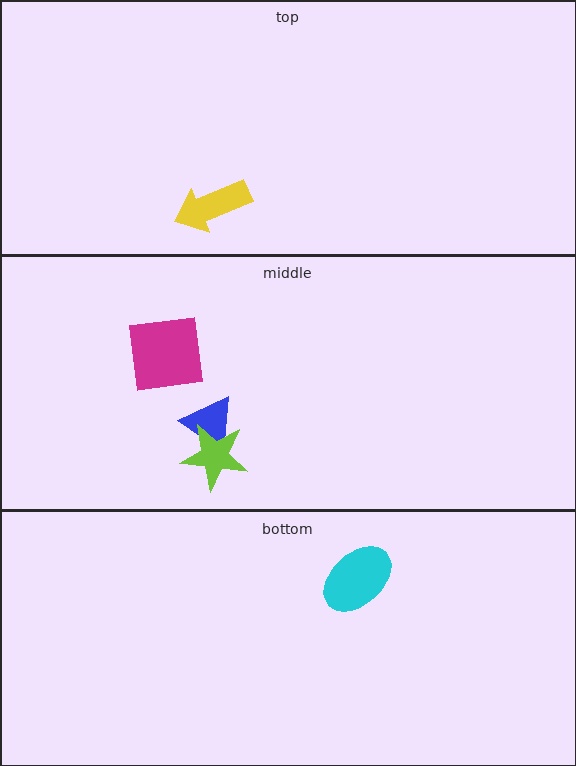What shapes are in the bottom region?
The cyan ellipse.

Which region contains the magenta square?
The middle region.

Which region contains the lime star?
The middle region.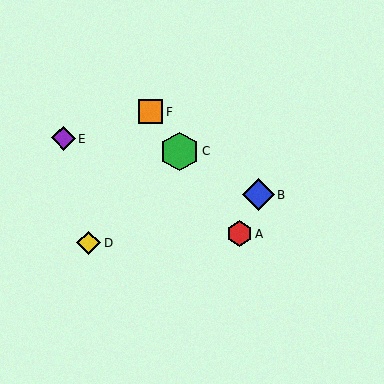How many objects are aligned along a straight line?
3 objects (A, C, F) are aligned along a straight line.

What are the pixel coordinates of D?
Object D is at (88, 243).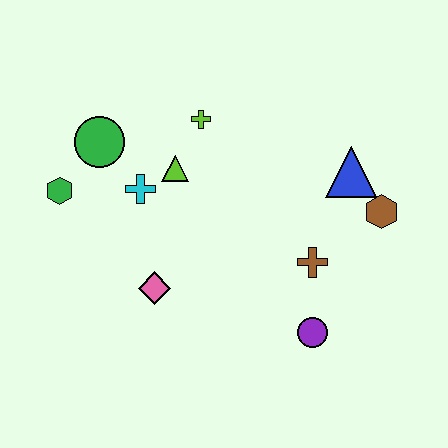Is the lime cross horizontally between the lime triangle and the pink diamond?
No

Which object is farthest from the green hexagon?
The brown hexagon is farthest from the green hexagon.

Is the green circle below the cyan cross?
No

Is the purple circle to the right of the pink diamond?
Yes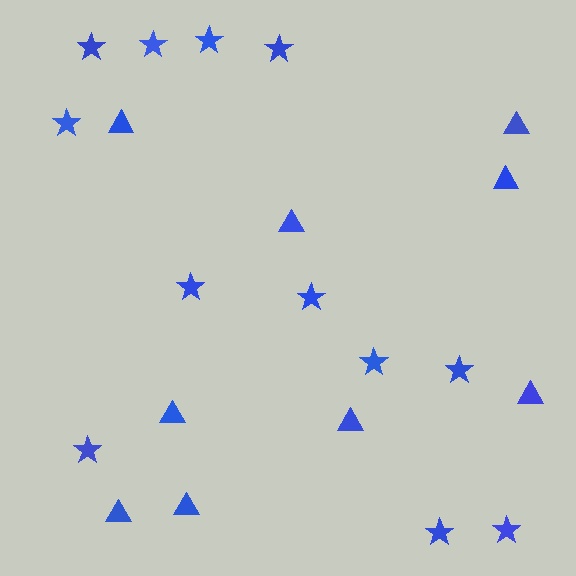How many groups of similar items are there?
There are 2 groups: one group of stars (12) and one group of triangles (9).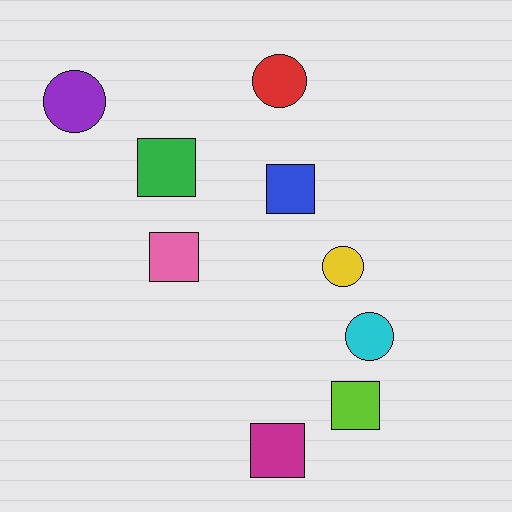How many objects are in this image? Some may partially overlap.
There are 9 objects.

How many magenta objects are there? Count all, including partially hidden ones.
There is 1 magenta object.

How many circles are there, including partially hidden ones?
There are 4 circles.